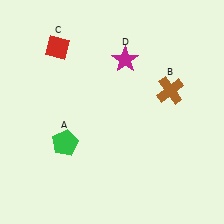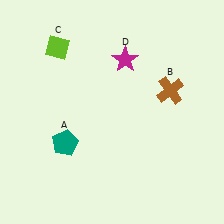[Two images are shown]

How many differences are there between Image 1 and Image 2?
There are 2 differences between the two images.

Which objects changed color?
A changed from green to teal. C changed from red to lime.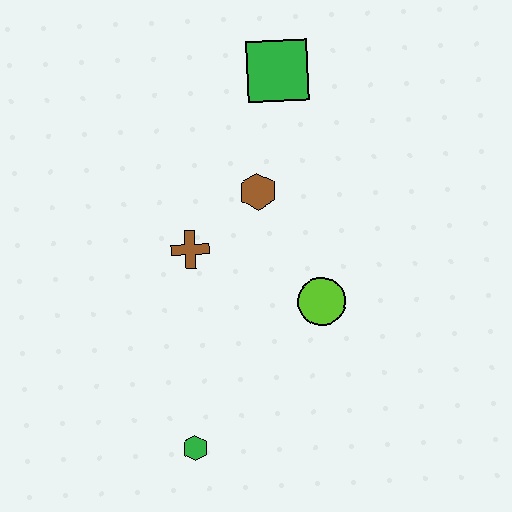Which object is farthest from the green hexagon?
The green square is farthest from the green hexagon.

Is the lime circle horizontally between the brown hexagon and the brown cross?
No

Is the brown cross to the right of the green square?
No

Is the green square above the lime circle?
Yes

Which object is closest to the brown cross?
The brown hexagon is closest to the brown cross.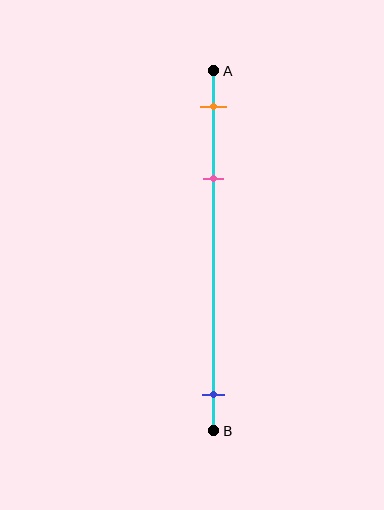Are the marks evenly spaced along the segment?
No, the marks are not evenly spaced.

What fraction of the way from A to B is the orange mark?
The orange mark is approximately 10% (0.1) of the way from A to B.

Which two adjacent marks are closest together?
The orange and pink marks are the closest adjacent pair.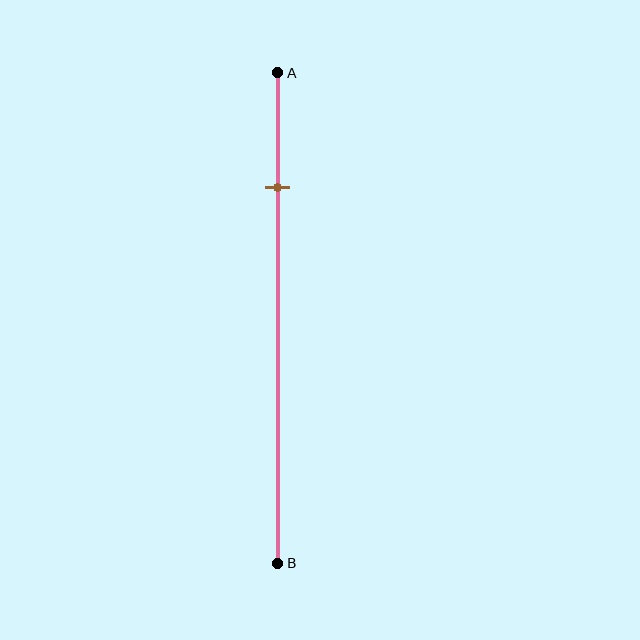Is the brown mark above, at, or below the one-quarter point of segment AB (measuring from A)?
The brown mark is approximately at the one-quarter point of segment AB.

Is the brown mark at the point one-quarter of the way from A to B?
Yes, the mark is approximately at the one-quarter point.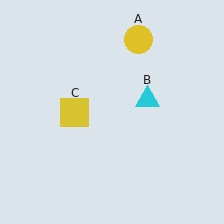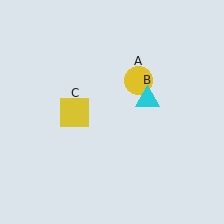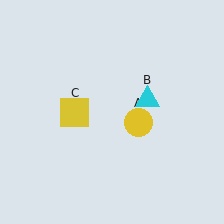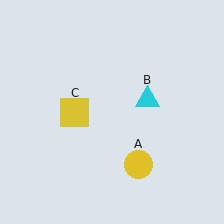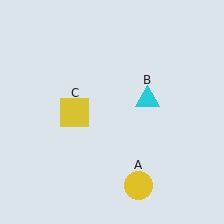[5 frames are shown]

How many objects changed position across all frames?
1 object changed position: yellow circle (object A).